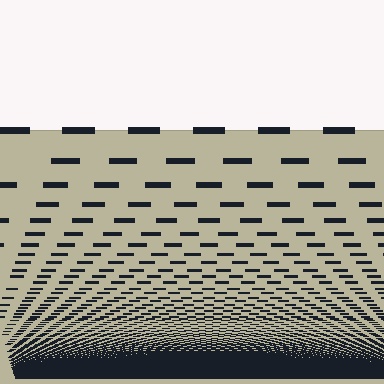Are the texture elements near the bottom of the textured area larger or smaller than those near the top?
Smaller. The gradient is inverted — elements near the bottom are smaller and denser.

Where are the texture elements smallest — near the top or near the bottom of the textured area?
Near the bottom.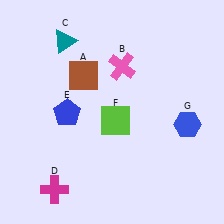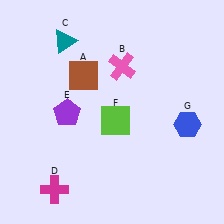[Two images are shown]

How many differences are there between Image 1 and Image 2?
There is 1 difference between the two images.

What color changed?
The pentagon (E) changed from blue in Image 1 to purple in Image 2.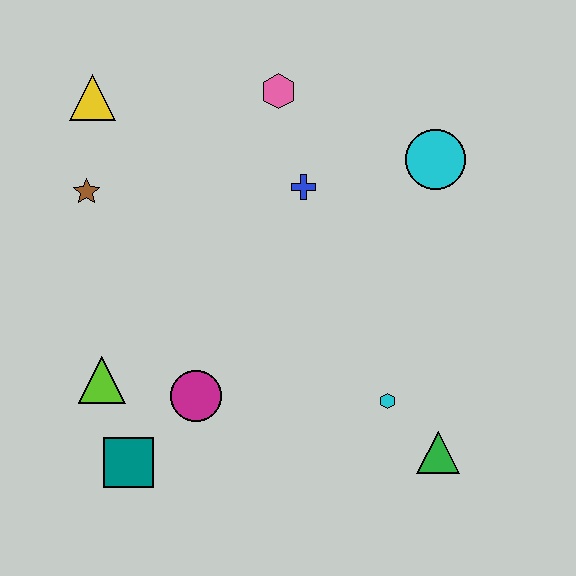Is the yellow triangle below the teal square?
No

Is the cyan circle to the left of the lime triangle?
No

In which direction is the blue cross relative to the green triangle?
The blue cross is above the green triangle.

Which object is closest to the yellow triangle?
The brown star is closest to the yellow triangle.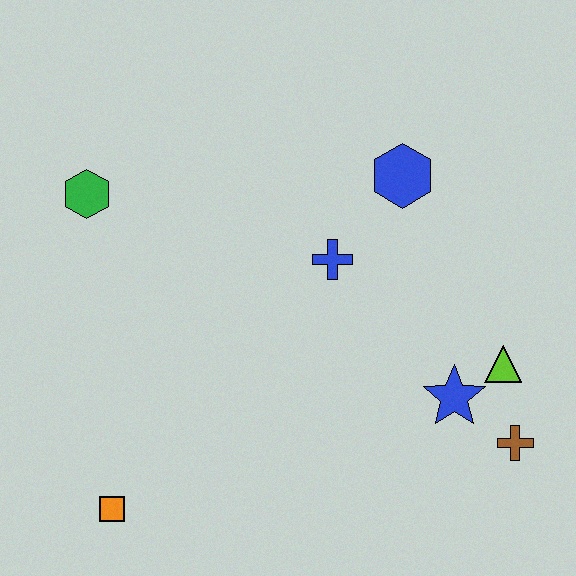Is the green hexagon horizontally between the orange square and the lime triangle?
No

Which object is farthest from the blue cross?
The orange square is farthest from the blue cross.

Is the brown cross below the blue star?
Yes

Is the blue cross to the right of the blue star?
No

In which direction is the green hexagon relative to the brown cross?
The green hexagon is to the left of the brown cross.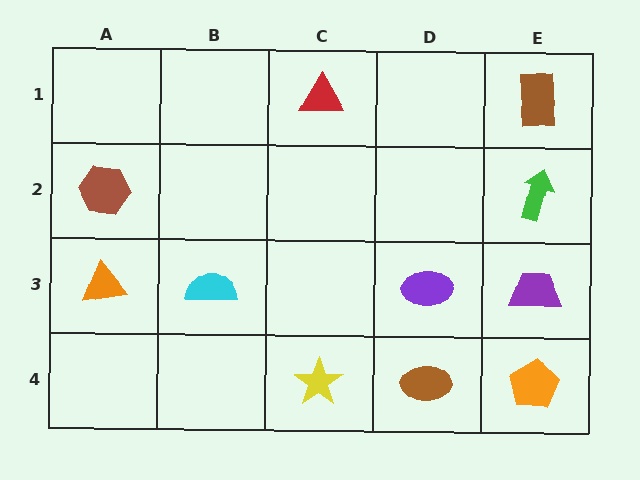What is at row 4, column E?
An orange pentagon.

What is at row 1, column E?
A brown rectangle.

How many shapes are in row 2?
2 shapes.